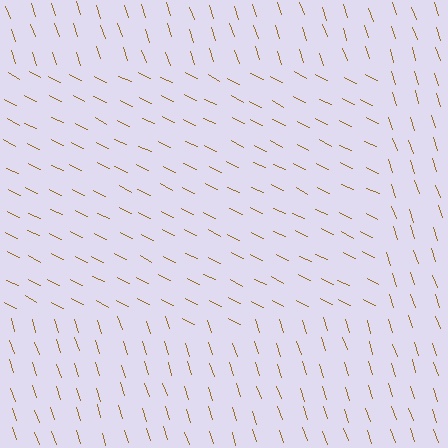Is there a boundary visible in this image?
Yes, there is a texture boundary formed by a change in line orientation.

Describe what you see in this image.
The image is filled with small brown line segments. A rectangle region in the image has lines oriented differently from the surrounding lines, creating a visible texture boundary.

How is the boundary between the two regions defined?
The boundary is defined purely by a change in line orientation (approximately 45 degrees difference). All lines are the same color and thickness.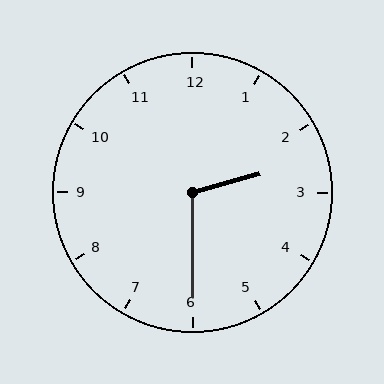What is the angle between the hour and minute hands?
Approximately 105 degrees.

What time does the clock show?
2:30.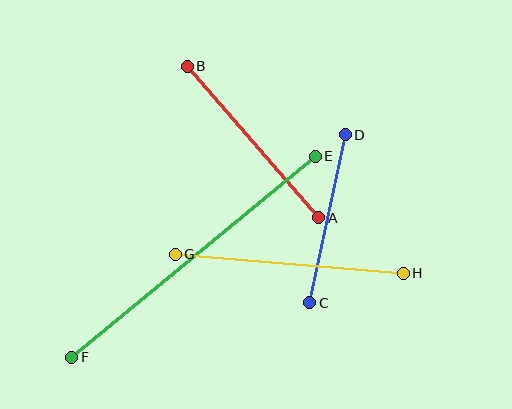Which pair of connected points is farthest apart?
Points E and F are farthest apart.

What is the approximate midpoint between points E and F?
The midpoint is at approximately (194, 257) pixels.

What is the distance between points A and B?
The distance is approximately 201 pixels.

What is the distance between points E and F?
The distance is approximately 315 pixels.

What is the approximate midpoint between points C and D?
The midpoint is at approximately (328, 219) pixels.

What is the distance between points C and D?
The distance is approximately 172 pixels.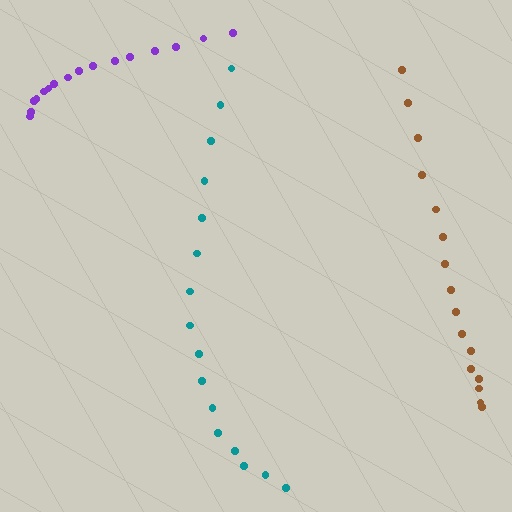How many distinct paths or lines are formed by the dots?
There are 3 distinct paths.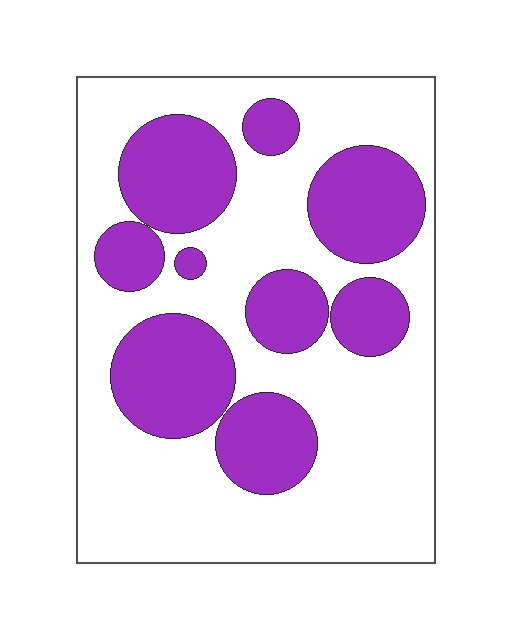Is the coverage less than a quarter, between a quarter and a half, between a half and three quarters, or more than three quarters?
Between a quarter and a half.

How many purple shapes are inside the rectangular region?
9.